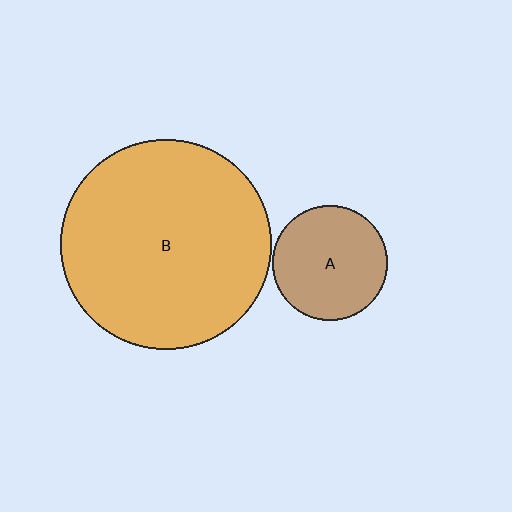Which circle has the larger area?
Circle B (orange).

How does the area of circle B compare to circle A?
Approximately 3.4 times.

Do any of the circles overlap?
No, none of the circles overlap.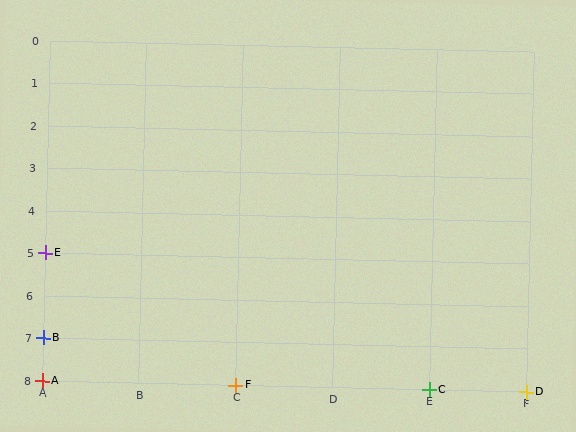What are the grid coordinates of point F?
Point F is at grid coordinates (C, 8).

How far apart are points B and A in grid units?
Points B and A are 1 row apart.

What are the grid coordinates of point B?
Point B is at grid coordinates (A, 7).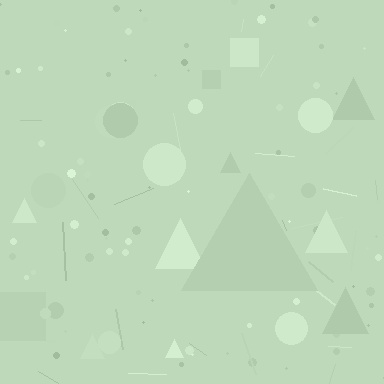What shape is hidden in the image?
A triangle is hidden in the image.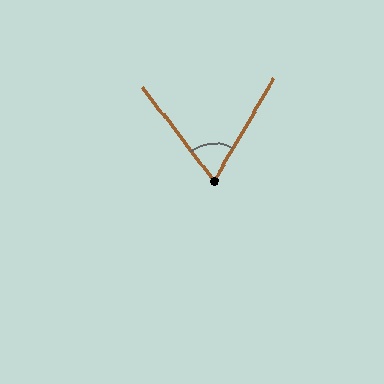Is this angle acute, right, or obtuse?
It is acute.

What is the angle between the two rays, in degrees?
Approximately 67 degrees.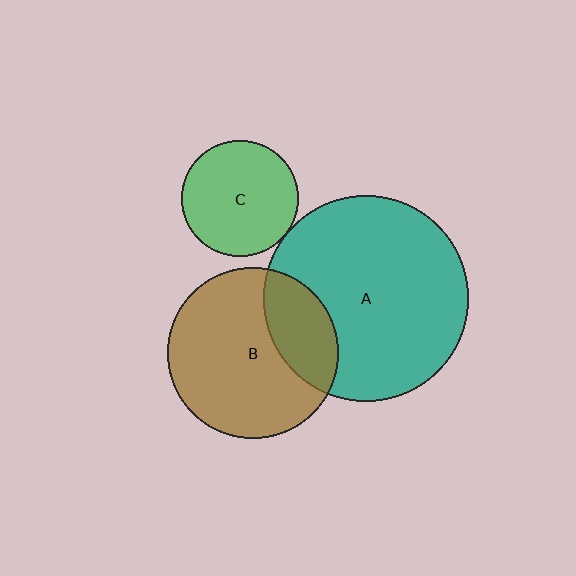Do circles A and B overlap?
Yes.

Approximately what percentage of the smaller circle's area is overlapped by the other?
Approximately 25%.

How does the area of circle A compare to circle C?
Approximately 3.1 times.